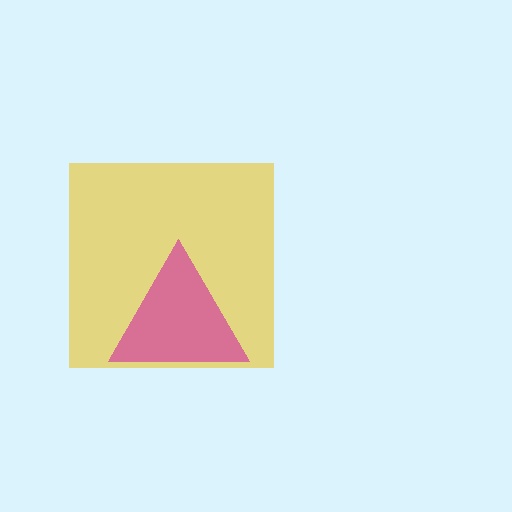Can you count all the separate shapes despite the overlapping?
Yes, there are 2 separate shapes.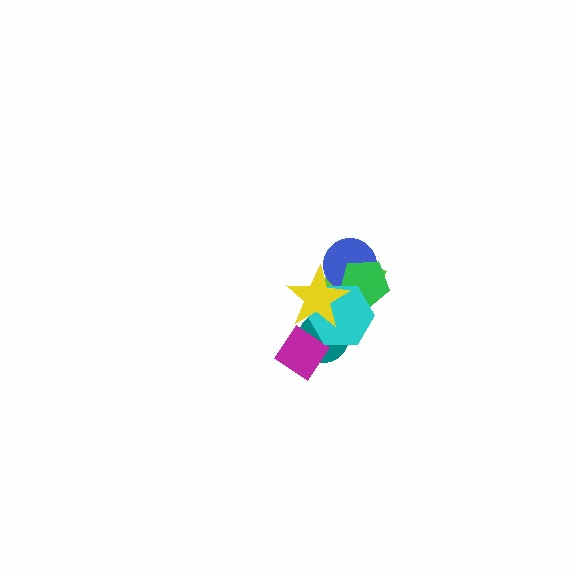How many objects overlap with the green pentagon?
4 objects overlap with the green pentagon.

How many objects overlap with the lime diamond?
4 objects overlap with the lime diamond.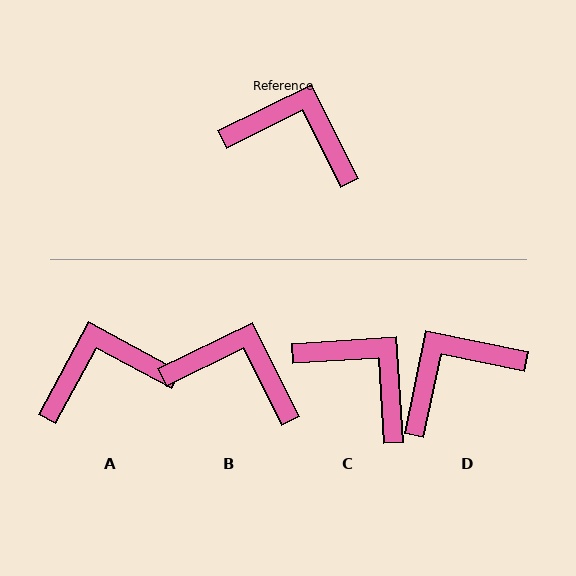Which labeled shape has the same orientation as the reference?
B.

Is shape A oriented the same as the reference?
No, it is off by about 35 degrees.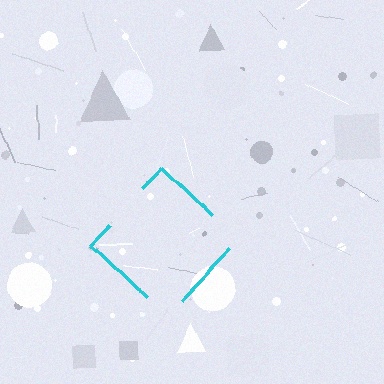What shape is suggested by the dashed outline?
The dashed outline suggests a diamond.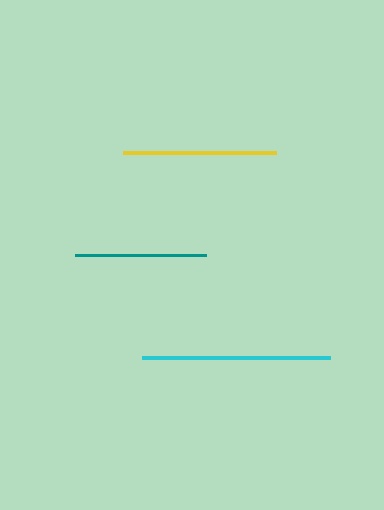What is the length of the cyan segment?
The cyan segment is approximately 187 pixels long.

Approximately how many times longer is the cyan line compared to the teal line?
The cyan line is approximately 1.4 times the length of the teal line.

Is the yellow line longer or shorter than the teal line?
The yellow line is longer than the teal line.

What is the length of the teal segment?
The teal segment is approximately 131 pixels long.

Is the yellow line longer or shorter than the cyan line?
The cyan line is longer than the yellow line.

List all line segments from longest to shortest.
From longest to shortest: cyan, yellow, teal.